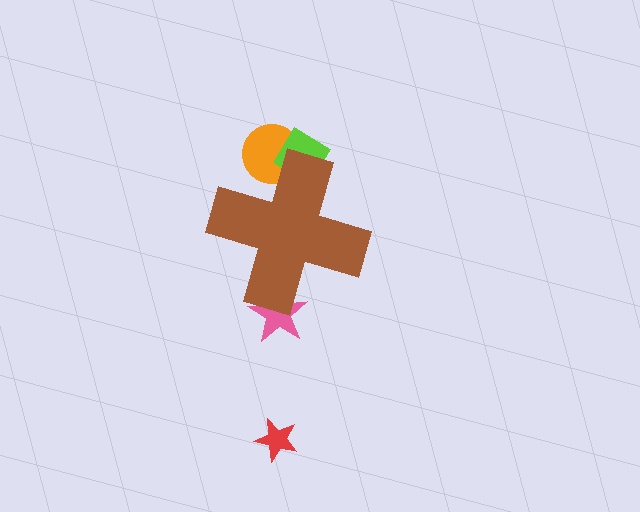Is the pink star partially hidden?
Yes, the pink star is partially hidden behind the brown cross.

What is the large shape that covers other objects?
A brown cross.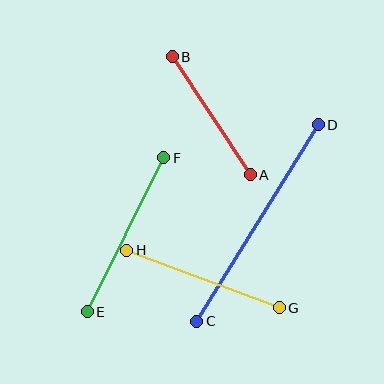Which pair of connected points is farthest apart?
Points C and D are farthest apart.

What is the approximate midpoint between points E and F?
The midpoint is at approximately (126, 235) pixels.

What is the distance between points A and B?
The distance is approximately 142 pixels.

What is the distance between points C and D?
The distance is approximately 231 pixels.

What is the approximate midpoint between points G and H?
The midpoint is at approximately (203, 279) pixels.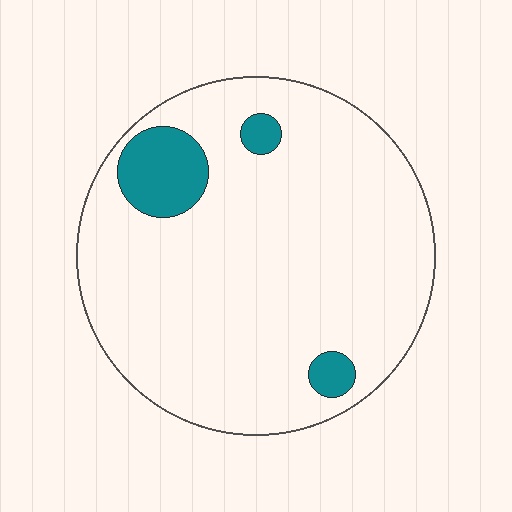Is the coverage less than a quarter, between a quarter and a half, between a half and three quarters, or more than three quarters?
Less than a quarter.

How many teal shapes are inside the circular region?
3.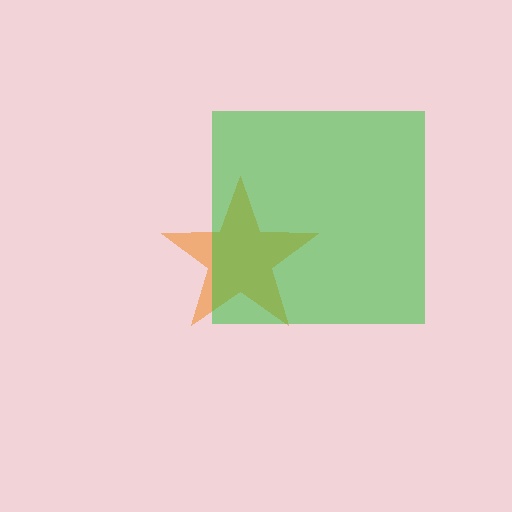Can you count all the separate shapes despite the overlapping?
Yes, there are 2 separate shapes.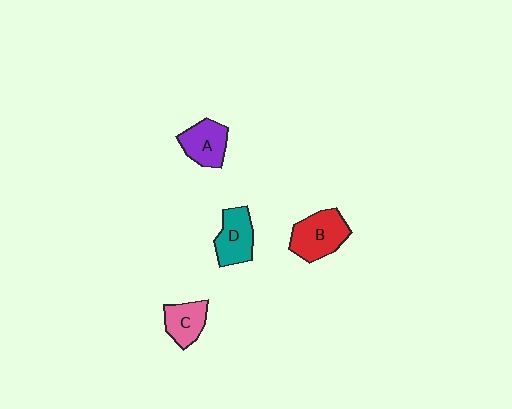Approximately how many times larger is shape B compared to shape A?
Approximately 1.2 times.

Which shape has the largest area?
Shape B (red).